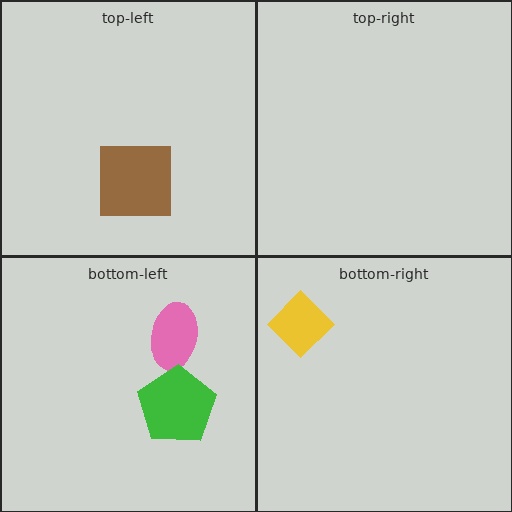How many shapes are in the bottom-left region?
2.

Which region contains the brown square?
The top-left region.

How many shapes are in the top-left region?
1.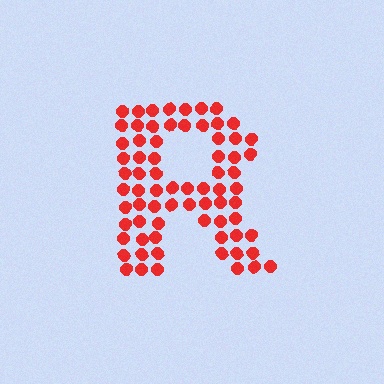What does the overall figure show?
The overall figure shows the letter R.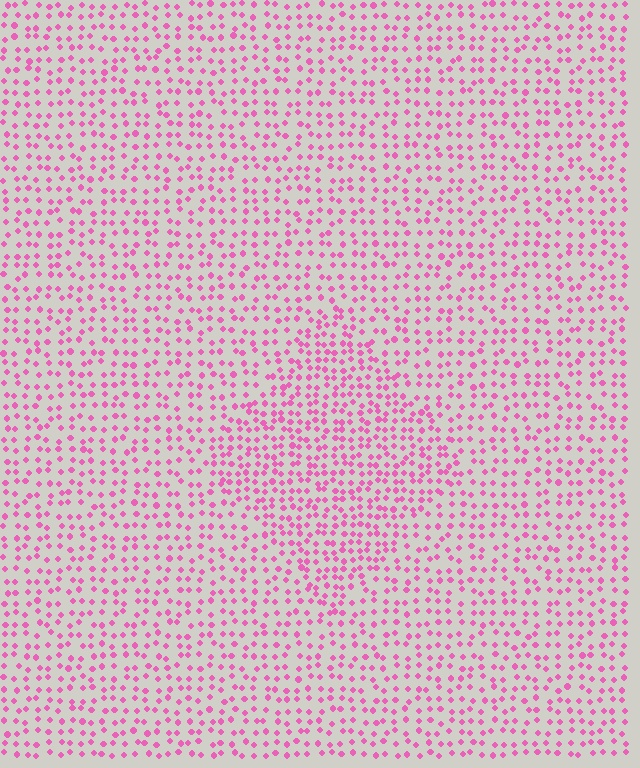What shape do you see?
I see a diamond.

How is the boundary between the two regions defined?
The boundary is defined by a change in element density (approximately 1.6x ratio). All elements are the same color, size, and shape.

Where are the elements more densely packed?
The elements are more densely packed inside the diamond boundary.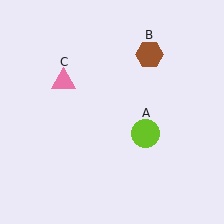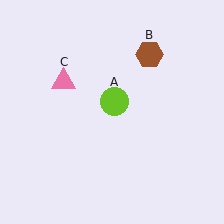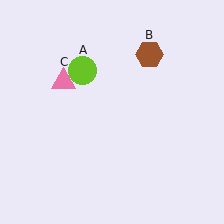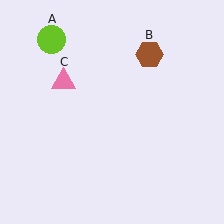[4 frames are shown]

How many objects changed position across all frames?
1 object changed position: lime circle (object A).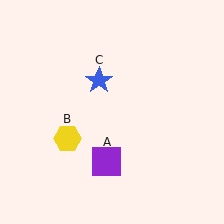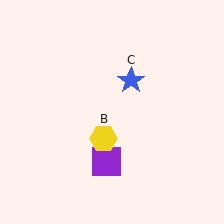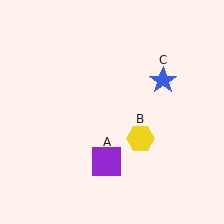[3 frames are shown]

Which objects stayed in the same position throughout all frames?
Purple square (object A) remained stationary.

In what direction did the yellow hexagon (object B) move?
The yellow hexagon (object B) moved right.